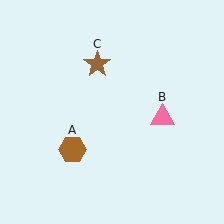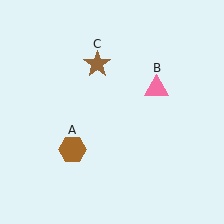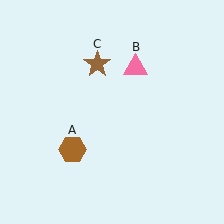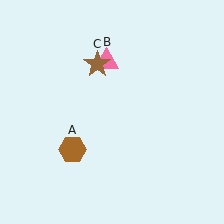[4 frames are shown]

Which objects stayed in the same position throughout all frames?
Brown hexagon (object A) and brown star (object C) remained stationary.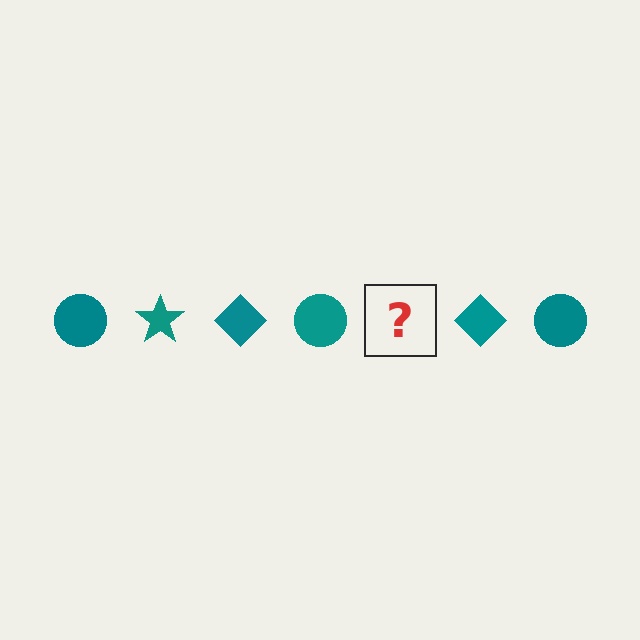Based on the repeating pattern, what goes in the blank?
The blank should be a teal star.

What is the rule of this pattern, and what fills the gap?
The rule is that the pattern cycles through circle, star, diamond shapes in teal. The gap should be filled with a teal star.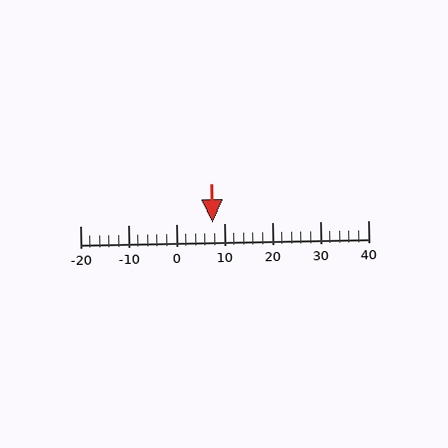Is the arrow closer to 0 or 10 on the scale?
The arrow is closer to 10.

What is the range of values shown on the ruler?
The ruler shows values from -20 to 40.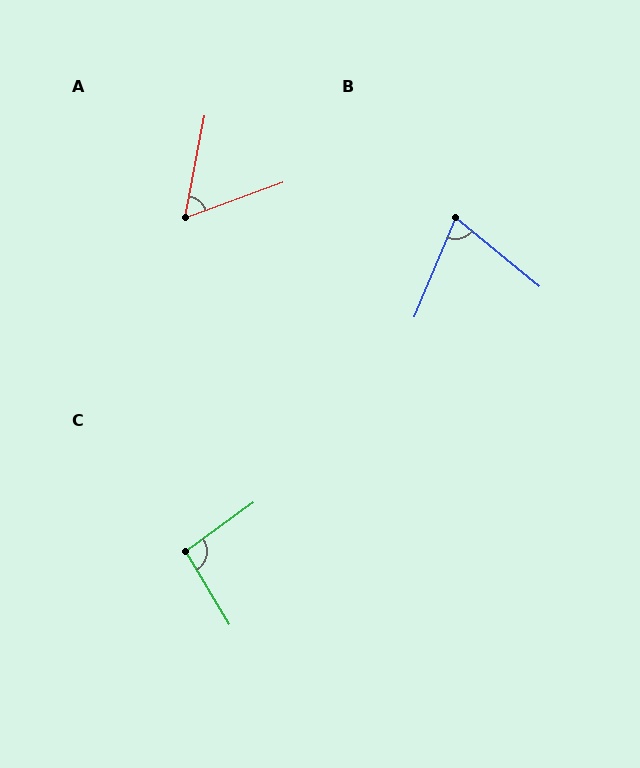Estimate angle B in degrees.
Approximately 73 degrees.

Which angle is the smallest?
A, at approximately 59 degrees.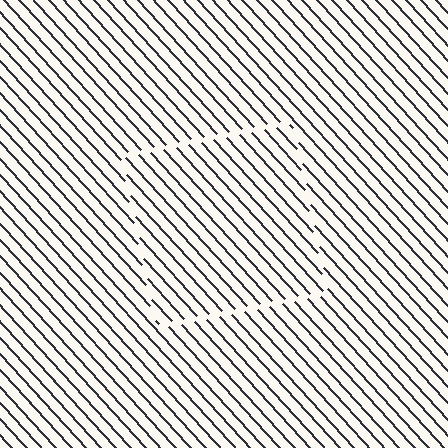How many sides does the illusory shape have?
4 sides — the line-ends trace a square.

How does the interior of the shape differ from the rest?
The interior of the shape contains the same grating, shifted by half a period — the contour is defined by the phase discontinuity where line-ends from the inner and outer gratings abut.